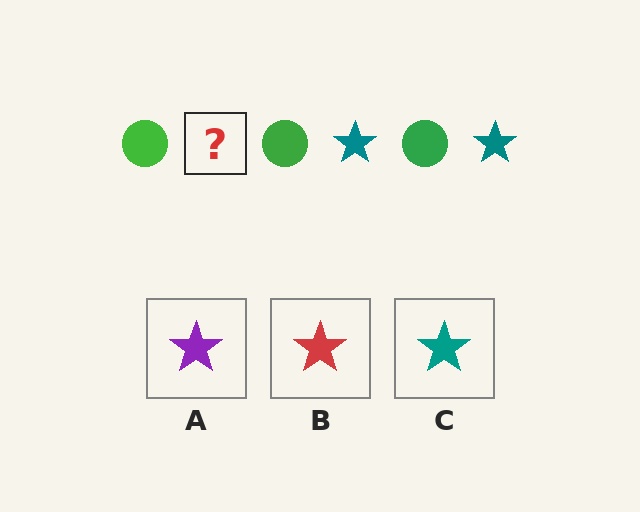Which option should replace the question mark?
Option C.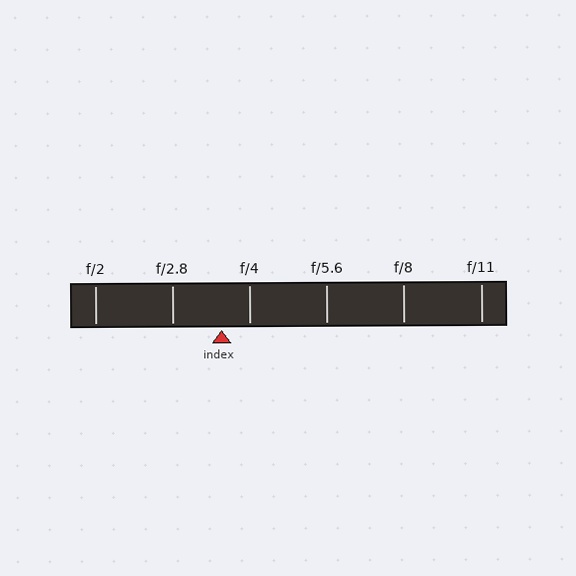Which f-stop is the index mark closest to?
The index mark is closest to f/4.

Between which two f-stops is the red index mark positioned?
The index mark is between f/2.8 and f/4.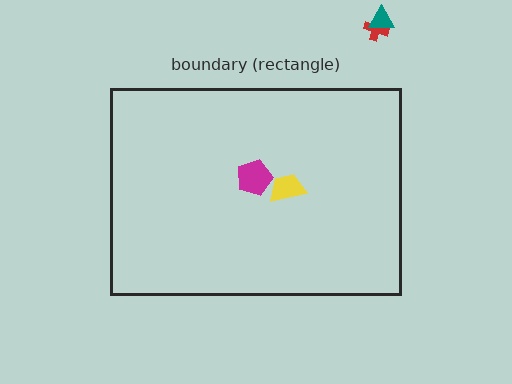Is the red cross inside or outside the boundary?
Outside.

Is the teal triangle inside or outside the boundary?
Outside.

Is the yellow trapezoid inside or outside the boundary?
Inside.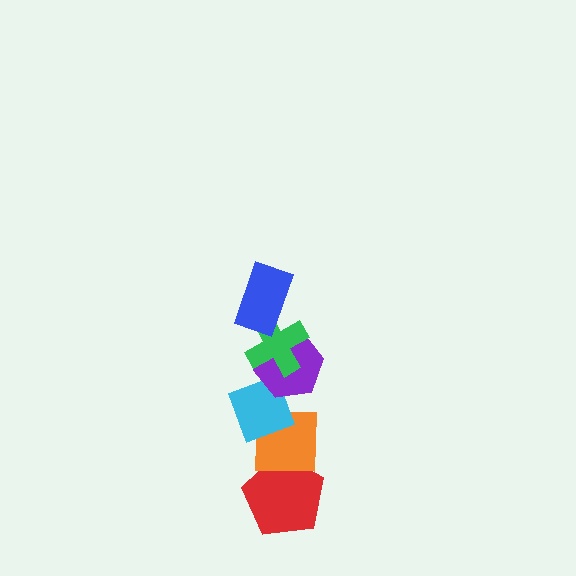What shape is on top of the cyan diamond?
The purple hexagon is on top of the cyan diamond.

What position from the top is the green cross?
The green cross is 2nd from the top.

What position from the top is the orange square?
The orange square is 5th from the top.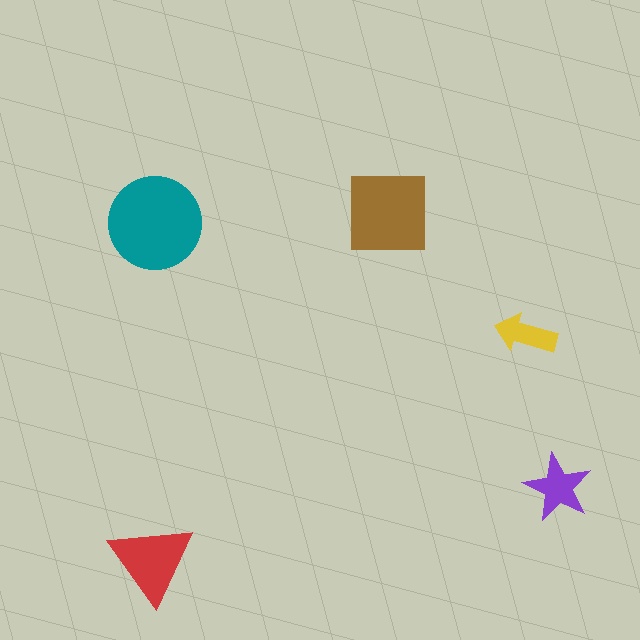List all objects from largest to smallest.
The teal circle, the brown square, the red triangle, the purple star, the yellow arrow.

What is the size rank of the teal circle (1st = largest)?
1st.